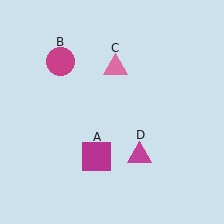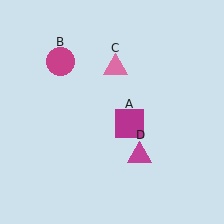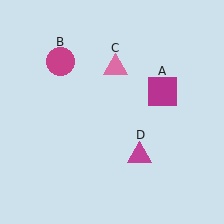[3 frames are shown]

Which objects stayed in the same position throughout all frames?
Magenta circle (object B) and pink triangle (object C) and magenta triangle (object D) remained stationary.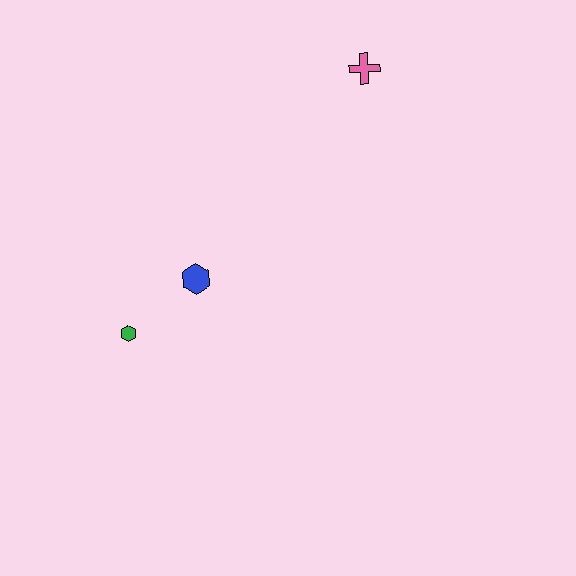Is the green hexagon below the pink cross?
Yes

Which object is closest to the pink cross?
The blue hexagon is closest to the pink cross.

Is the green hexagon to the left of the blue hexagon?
Yes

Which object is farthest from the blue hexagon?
The pink cross is farthest from the blue hexagon.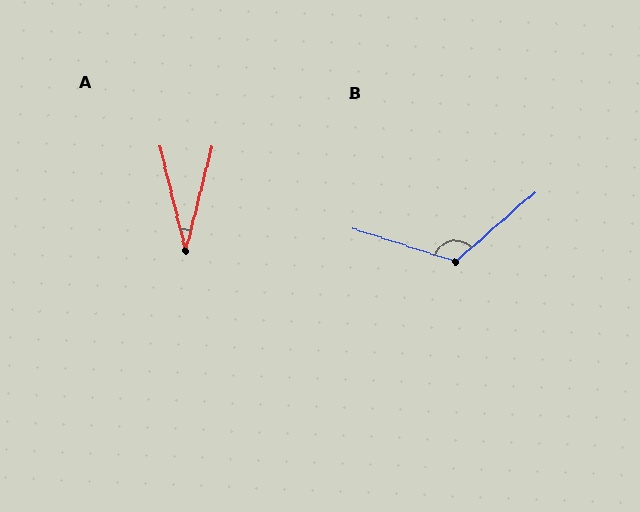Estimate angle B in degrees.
Approximately 121 degrees.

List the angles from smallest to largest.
A (28°), B (121°).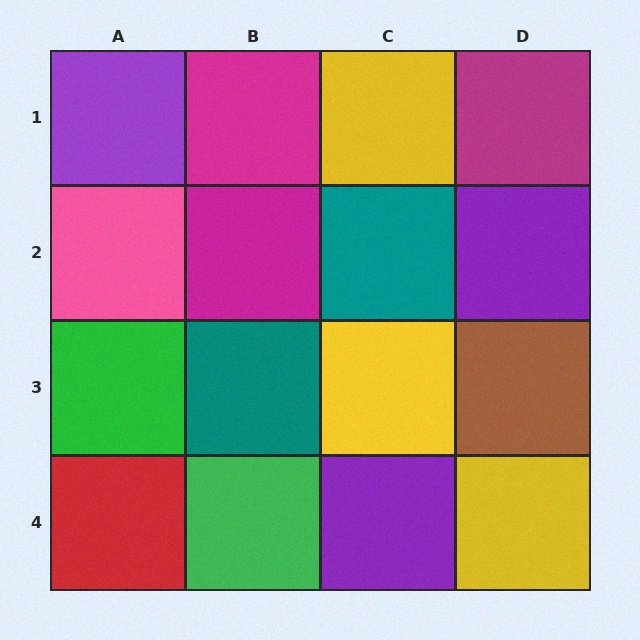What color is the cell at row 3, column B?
Teal.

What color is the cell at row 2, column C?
Teal.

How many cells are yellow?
3 cells are yellow.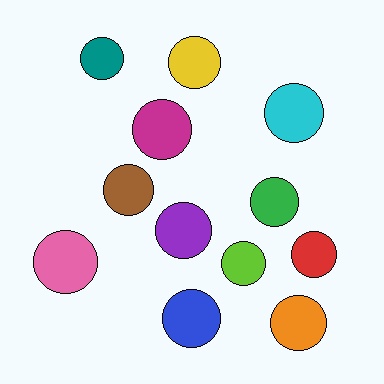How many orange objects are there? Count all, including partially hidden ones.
There is 1 orange object.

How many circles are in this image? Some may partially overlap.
There are 12 circles.